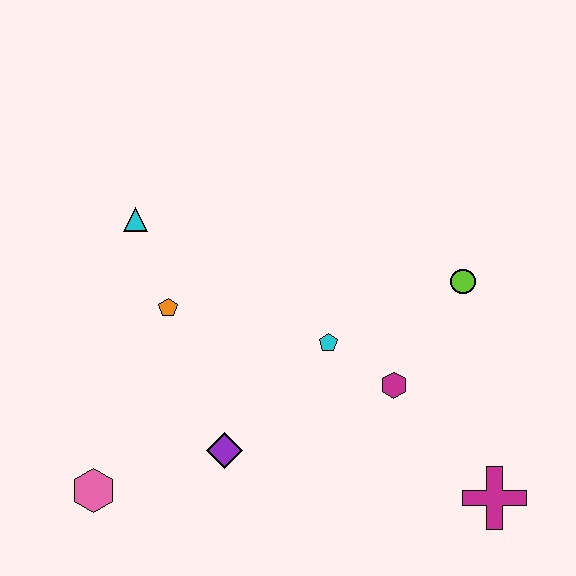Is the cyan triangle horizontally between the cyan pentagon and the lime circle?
No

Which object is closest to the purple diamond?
The pink hexagon is closest to the purple diamond.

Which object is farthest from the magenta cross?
The cyan triangle is farthest from the magenta cross.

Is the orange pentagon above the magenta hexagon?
Yes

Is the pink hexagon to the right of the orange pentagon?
No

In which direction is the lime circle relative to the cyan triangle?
The lime circle is to the right of the cyan triangle.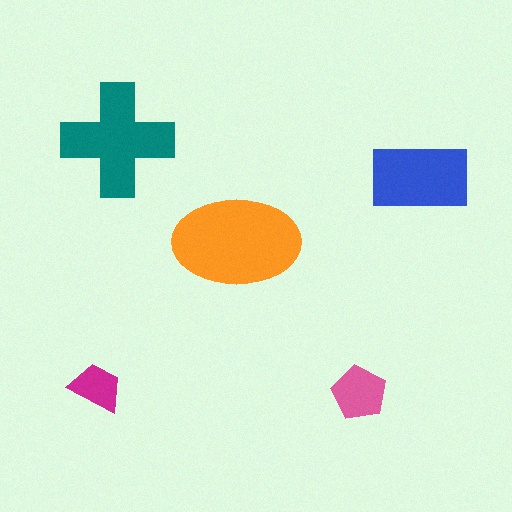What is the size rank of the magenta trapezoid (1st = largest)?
5th.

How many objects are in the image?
There are 5 objects in the image.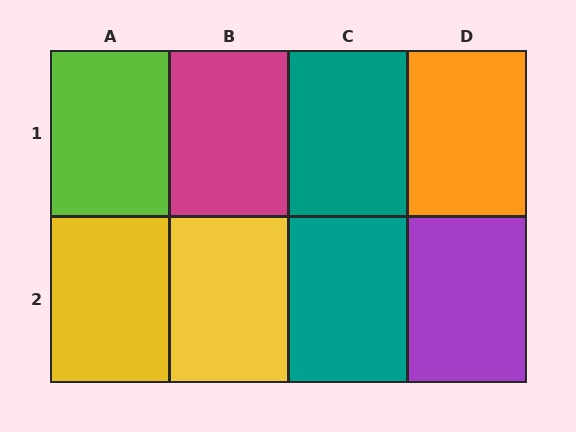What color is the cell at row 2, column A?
Yellow.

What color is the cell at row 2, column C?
Teal.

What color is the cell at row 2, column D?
Purple.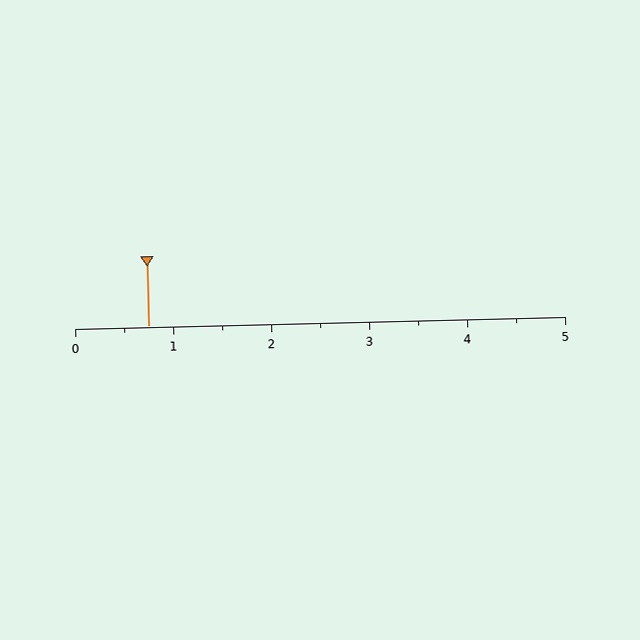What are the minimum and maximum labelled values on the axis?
The axis runs from 0 to 5.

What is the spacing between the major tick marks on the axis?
The major ticks are spaced 1 apart.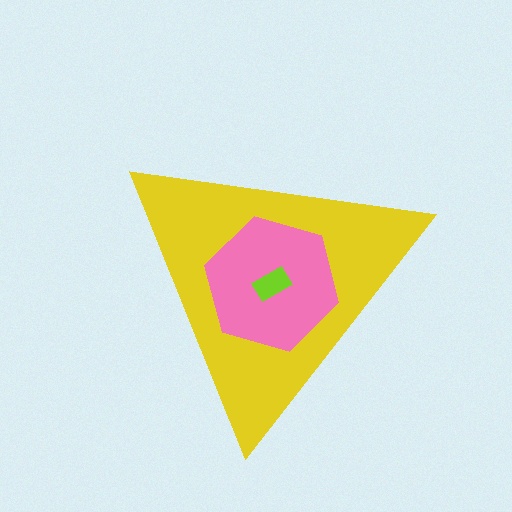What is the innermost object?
The lime rectangle.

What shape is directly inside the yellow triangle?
The pink hexagon.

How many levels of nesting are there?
3.